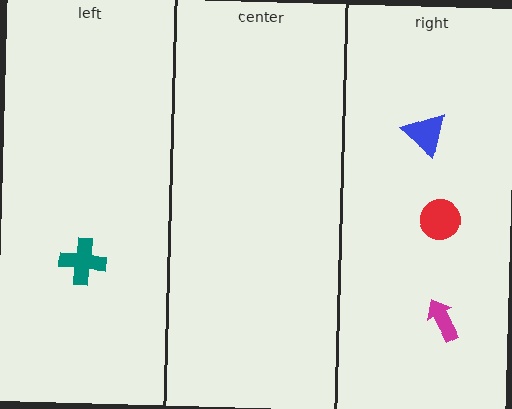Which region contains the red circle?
The right region.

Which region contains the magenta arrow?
The right region.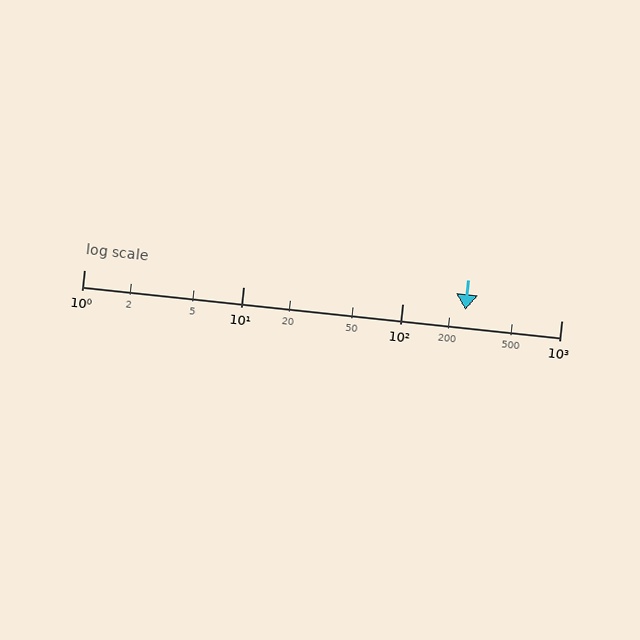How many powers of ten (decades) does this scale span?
The scale spans 3 decades, from 1 to 1000.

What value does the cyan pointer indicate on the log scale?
The pointer indicates approximately 250.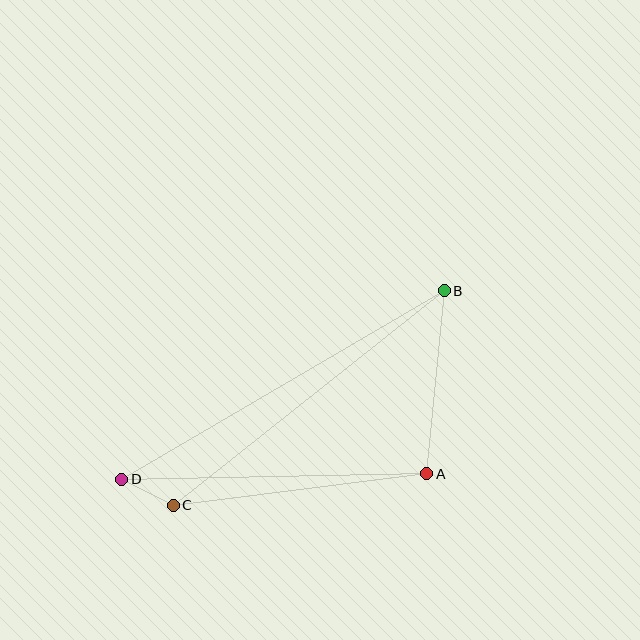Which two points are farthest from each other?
Points B and D are farthest from each other.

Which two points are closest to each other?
Points C and D are closest to each other.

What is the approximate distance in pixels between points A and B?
The distance between A and B is approximately 184 pixels.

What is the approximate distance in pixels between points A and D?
The distance between A and D is approximately 305 pixels.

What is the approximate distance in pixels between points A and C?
The distance between A and C is approximately 256 pixels.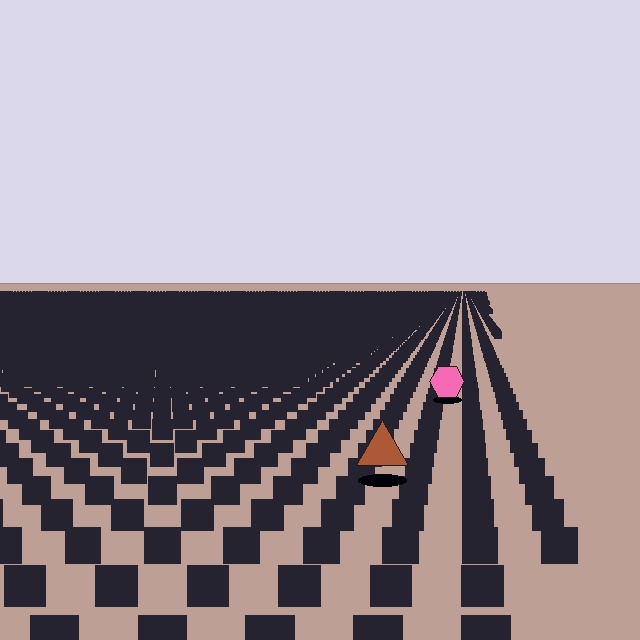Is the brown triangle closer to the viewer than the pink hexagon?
Yes. The brown triangle is closer — you can tell from the texture gradient: the ground texture is coarser near it.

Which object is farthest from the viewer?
The pink hexagon is farthest from the viewer. It appears smaller and the ground texture around it is denser.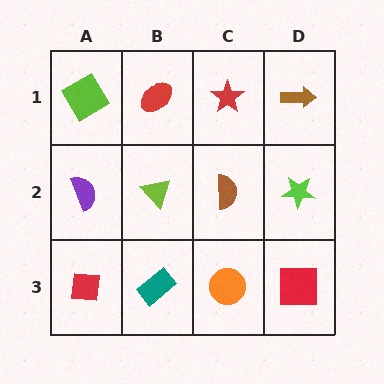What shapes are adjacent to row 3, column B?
A lime triangle (row 2, column B), a red square (row 3, column A), an orange circle (row 3, column C).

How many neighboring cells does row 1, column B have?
3.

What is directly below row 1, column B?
A lime triangle.